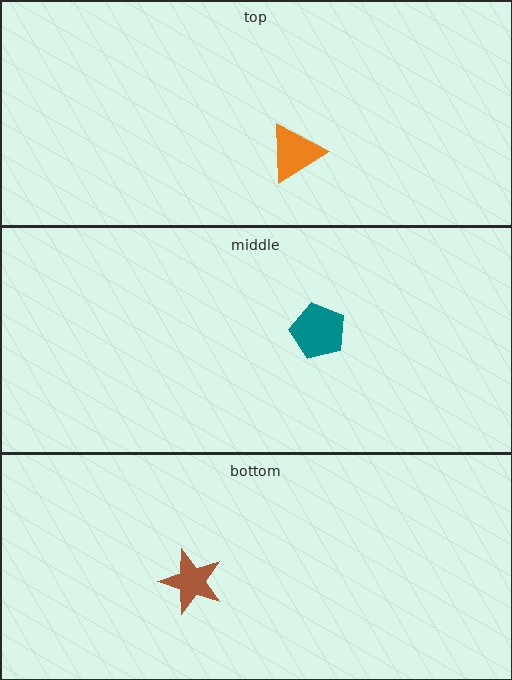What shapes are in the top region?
The orange triangle.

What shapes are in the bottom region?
The brown star.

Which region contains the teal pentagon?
The middle region.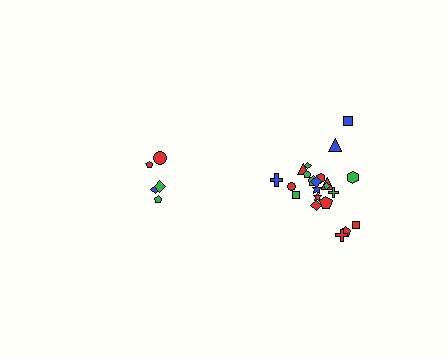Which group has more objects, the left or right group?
The right group.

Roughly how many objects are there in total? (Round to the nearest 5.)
Roughly 25 objects in total.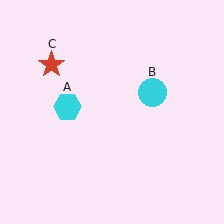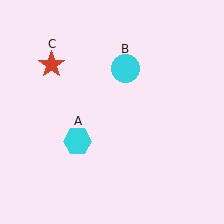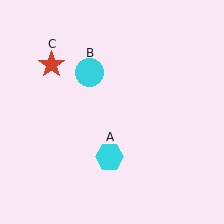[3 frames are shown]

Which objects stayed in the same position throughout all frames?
Red star (object C) remained stationary.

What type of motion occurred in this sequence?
The cyan hexagon (object A), cyan circle (object B) rotated counterclockwise around the center of the scene.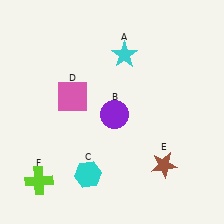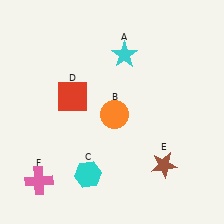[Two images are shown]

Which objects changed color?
B changed from purple to orange. D changed from pink to red. F changed from lime to pink.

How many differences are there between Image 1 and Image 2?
There are 3 differences between the two images.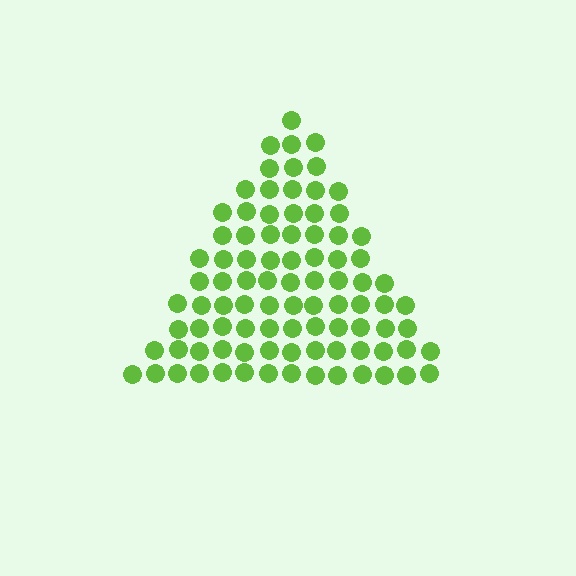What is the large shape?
The large shape is a triangle.